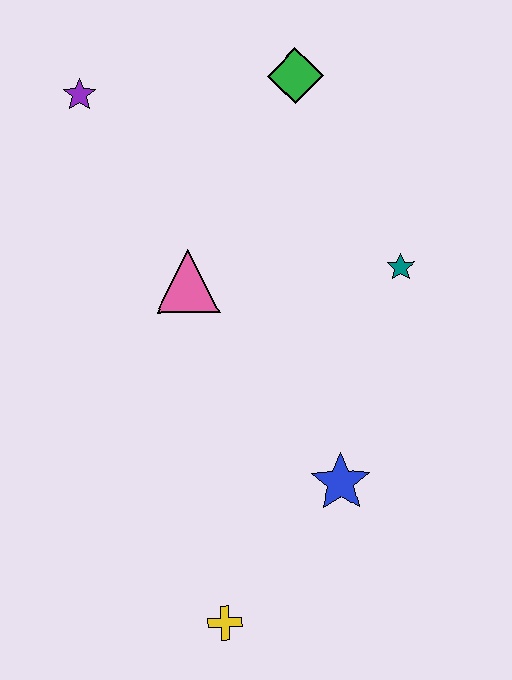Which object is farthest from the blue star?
The purple star is farthest from the blue star.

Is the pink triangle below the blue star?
No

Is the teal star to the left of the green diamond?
No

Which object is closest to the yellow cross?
The blue star is closest to the yellow cross.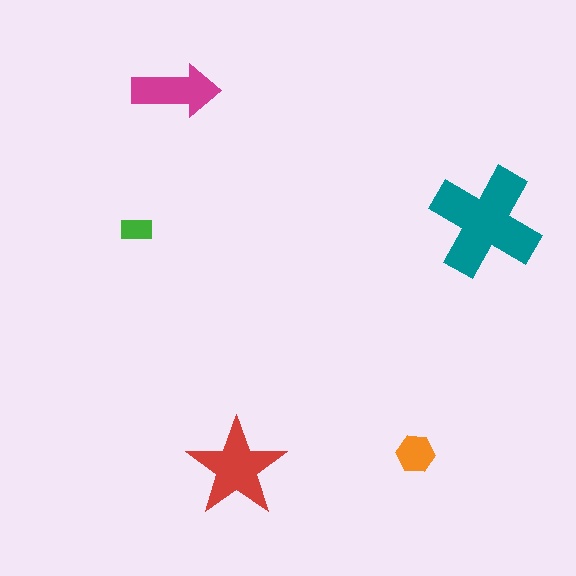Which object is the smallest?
The green rectangle.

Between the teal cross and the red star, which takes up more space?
The teal cross.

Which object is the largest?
The teal cross.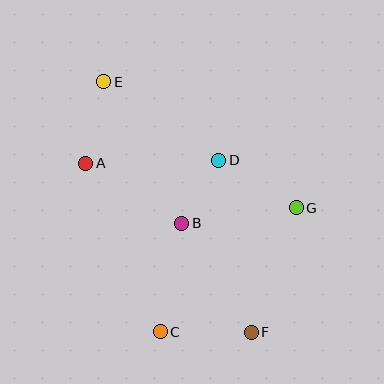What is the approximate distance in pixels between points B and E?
The distance between B and E is approximately 162 pixels.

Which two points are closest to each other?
Points B and D are closest to each other.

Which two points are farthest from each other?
Points E and F are farthest from each other.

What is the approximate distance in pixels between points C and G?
The distance between C and G is approximately 184 pixels.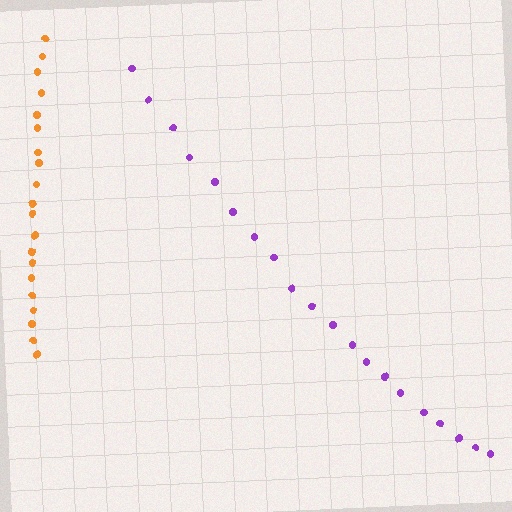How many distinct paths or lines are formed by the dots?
There are 2 distinct paths.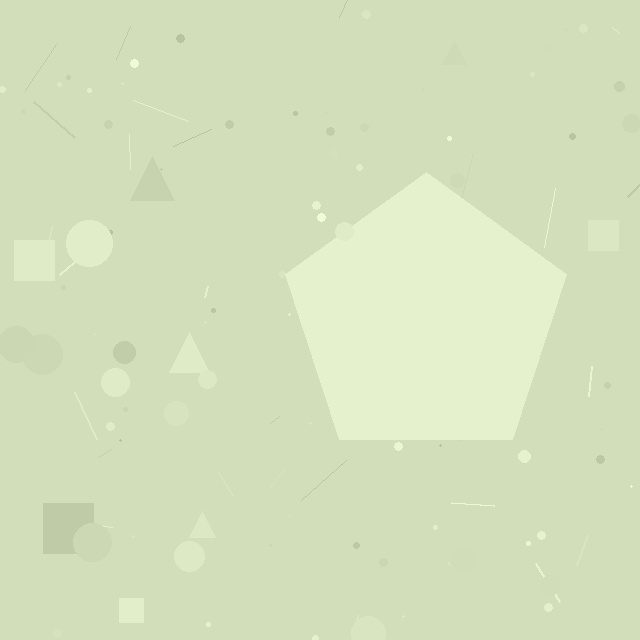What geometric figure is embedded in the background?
A pentagon is embedded in the background.